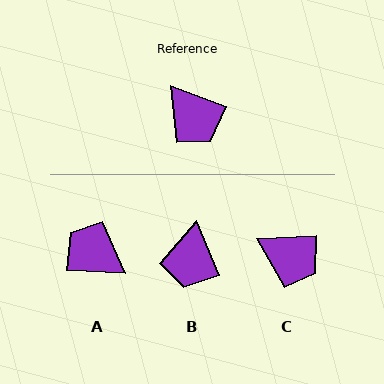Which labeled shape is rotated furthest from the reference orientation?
A, about 162 degrees away.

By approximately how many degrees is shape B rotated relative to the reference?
Approximately 47 degrees clockwise.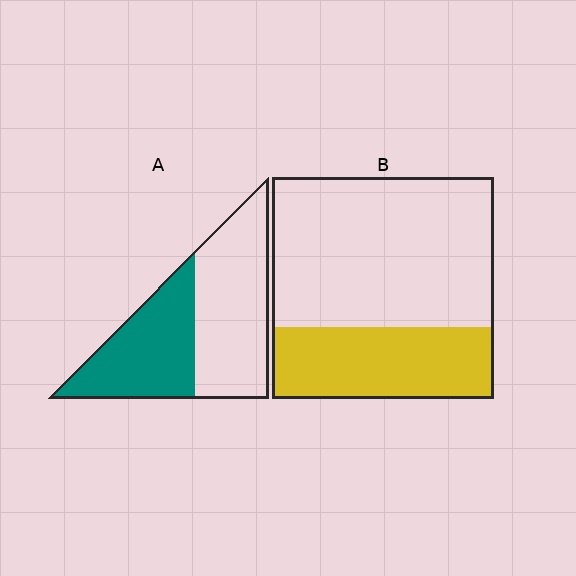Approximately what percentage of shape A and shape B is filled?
A is approximately 45% and B is approximately 30%.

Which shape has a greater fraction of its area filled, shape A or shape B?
Shape A.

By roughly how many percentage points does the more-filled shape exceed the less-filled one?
By roughly 10 percentage points (A over B).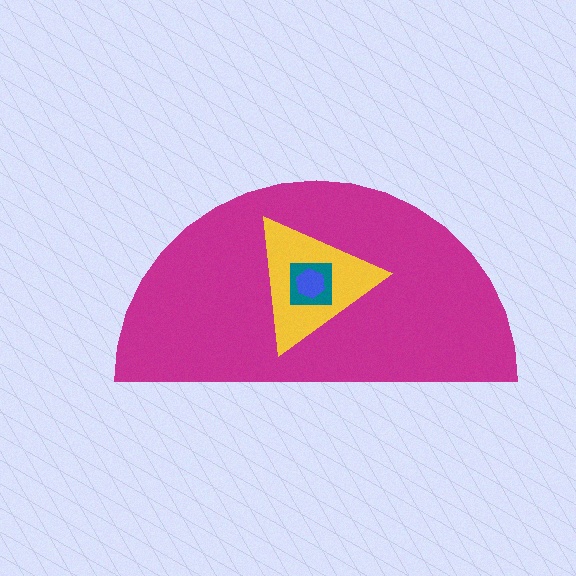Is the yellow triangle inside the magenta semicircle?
Yes.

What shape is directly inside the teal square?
The blue hexagon.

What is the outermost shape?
The magenta semicircle.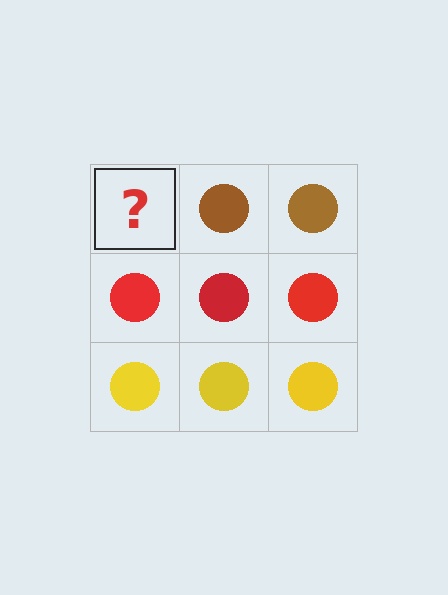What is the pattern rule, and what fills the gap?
The rule is that each row has a consistent color. The gap should be filled with a brown circle.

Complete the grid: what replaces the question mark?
The question mark should be replaced with a brown circle.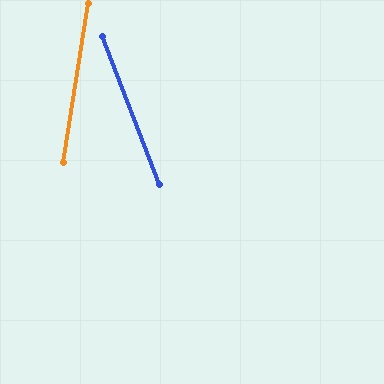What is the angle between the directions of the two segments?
Approximately 30 degrees.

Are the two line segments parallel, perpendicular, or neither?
Neither parallel nor perpendicular — they differ by about 30°.